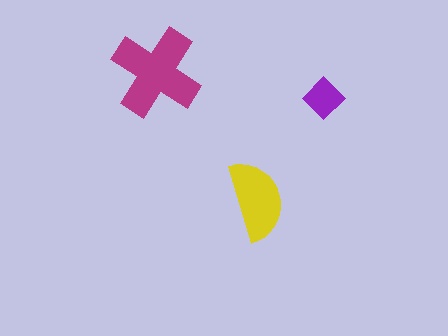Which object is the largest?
The magenta cross.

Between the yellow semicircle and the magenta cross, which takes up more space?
The magenta cross.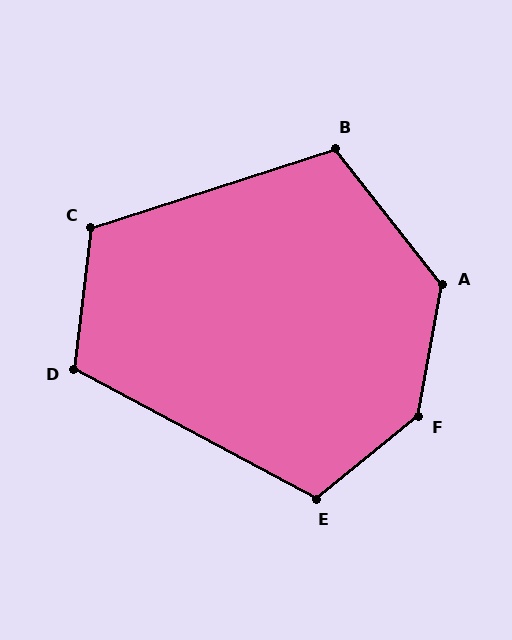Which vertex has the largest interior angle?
F, at approximately 139 degrees.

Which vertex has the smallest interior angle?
B, at approximately 110 degrees.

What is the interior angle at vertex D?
Approximately 111 degrees (obtuse).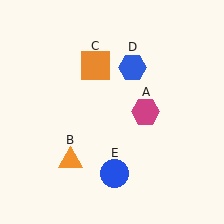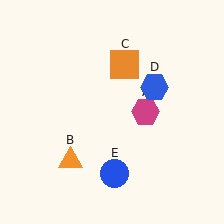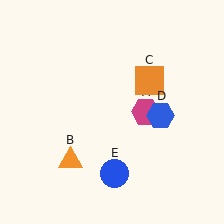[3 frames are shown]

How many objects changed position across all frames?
2 objects changed position: orange square (object C), blue hexagon (object D).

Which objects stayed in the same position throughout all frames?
Magenta hexagon (object A) and orange triangle (object B) and blue circle (object E) remained stationary.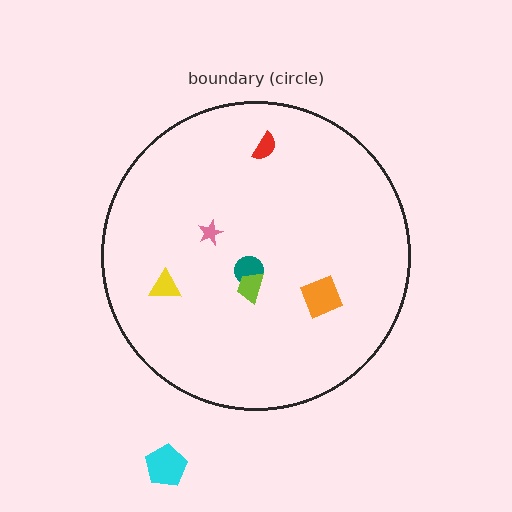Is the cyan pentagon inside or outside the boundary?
Outside.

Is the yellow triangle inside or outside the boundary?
Inside.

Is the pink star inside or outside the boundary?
Inside.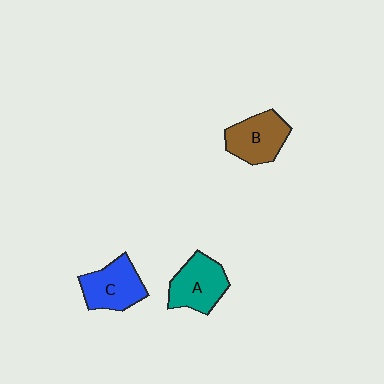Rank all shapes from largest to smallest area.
From largest to smallest: A (teal), C (blue), B (brown).